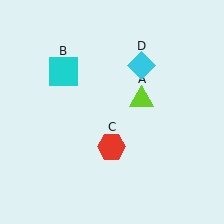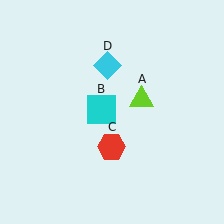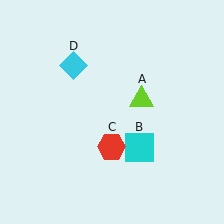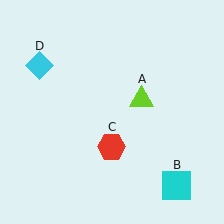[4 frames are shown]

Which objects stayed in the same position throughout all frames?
Lime triangle (object A) and red hexagon (object C) remained stationary.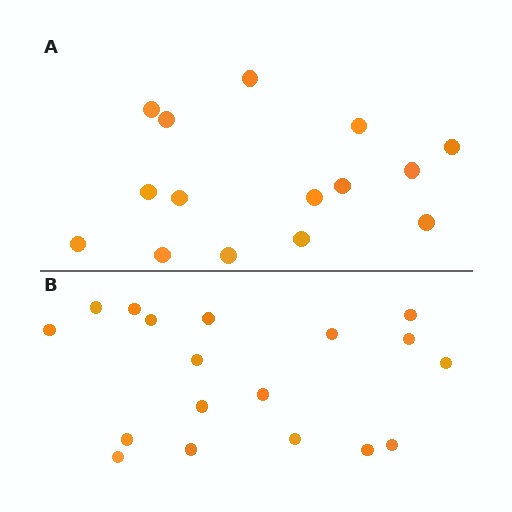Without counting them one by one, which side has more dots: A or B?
Region B (the bottom region) has more dots.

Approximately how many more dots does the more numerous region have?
Region B has just a few more — roughly 2 or 3 more dots than region A.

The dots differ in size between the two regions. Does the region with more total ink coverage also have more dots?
No. Region A has more total ink coverage because its dots are larger, but region B actually contains more individual dots. Total area can be misleading — the number of items is what matters here.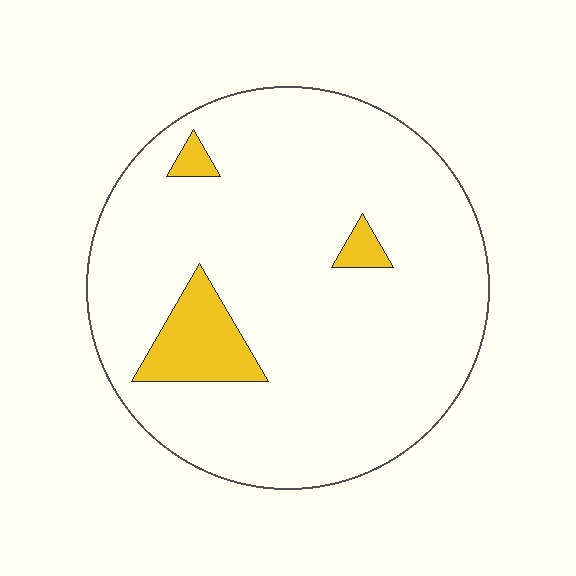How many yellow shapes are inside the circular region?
3.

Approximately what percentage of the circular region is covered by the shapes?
Approximately 10%.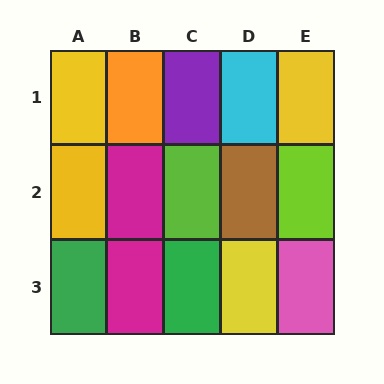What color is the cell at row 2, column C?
Lime.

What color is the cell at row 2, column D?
Brown.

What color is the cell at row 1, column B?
Orange.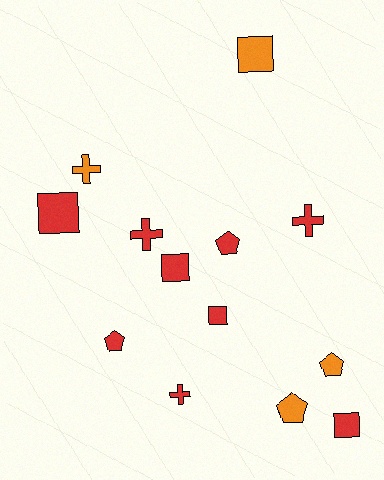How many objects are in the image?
There are 13 objects.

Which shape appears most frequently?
Square, with 5 objects.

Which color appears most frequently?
Red, with 9 objects.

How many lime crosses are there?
There are no lime crosses.